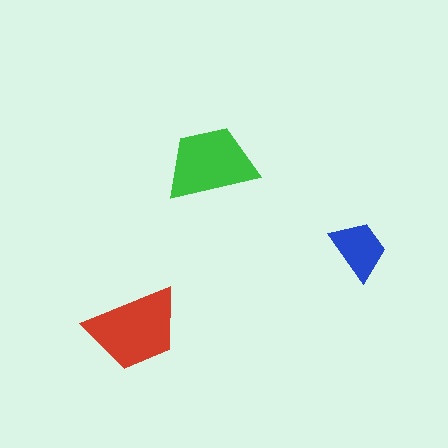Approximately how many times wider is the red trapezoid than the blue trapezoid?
About 1.5 times wider.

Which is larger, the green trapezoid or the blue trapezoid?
The green one.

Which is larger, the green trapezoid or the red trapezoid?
The red one.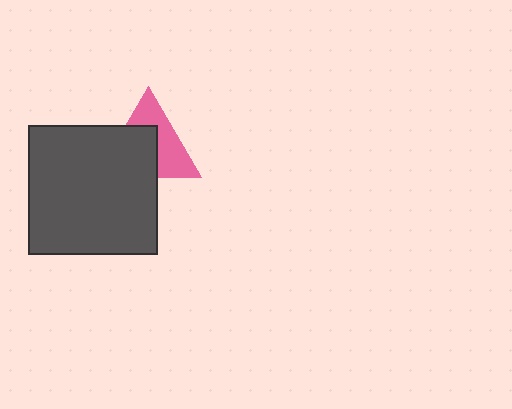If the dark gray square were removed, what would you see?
You would see the complete pink triangle.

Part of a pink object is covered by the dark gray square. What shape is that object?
It is a triangle.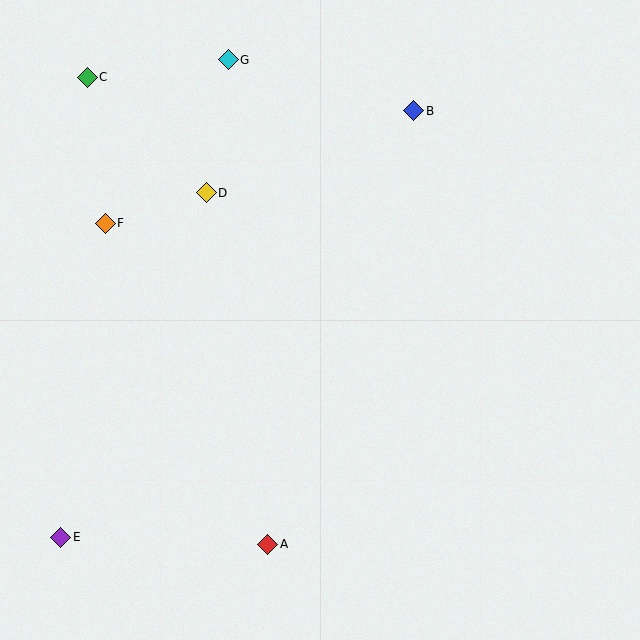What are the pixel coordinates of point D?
Point D is at (206, 193).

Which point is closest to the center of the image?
Point D at (206, 193) is closest to the center.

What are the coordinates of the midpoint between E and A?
The midpoint between E and A is at (164, 541).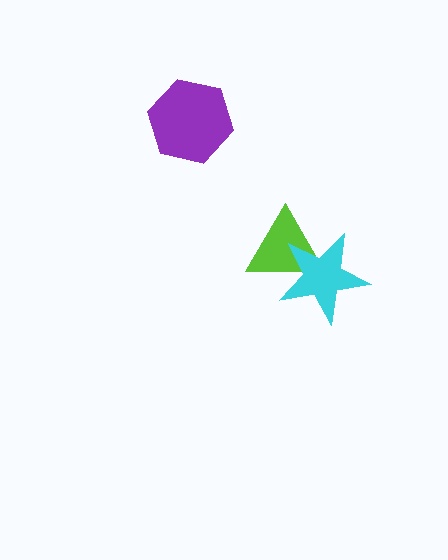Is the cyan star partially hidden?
No, no other shape covers it.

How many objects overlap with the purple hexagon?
0 objects overlap with the purple hexagon.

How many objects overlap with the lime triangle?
1 object overlaps with the lime triangle.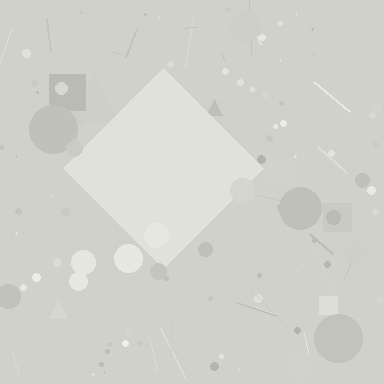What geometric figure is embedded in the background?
A diamond is embedded in the background.